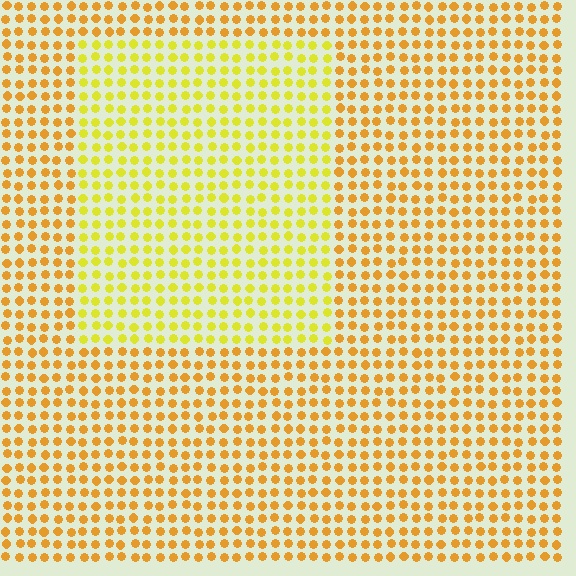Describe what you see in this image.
The image is filled with small orange elements in a uniform arrangement. A rectangle-shaped region is visible where the elements are tinted to a slightly different hue, forming a subtle color boundary.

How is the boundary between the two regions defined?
The boundary is defined purely by a slight shift in hue (about 28 degrees). Spacing, size, and orientation are identical on both sides.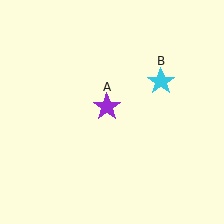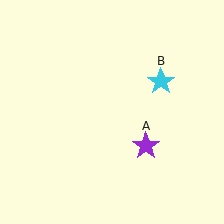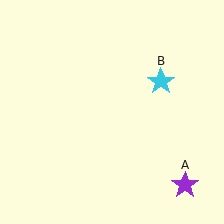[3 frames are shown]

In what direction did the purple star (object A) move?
The purple star (object A) moved down and to the right.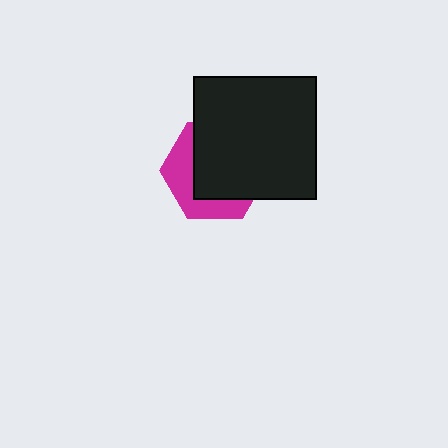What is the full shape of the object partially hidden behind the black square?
The partially hidden object is a magenta hexagon.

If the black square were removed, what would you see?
You would see the complete magenta hexagon.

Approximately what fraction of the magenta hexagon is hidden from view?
Roughly 62% of the magenta hexagon is hidden behind the black square.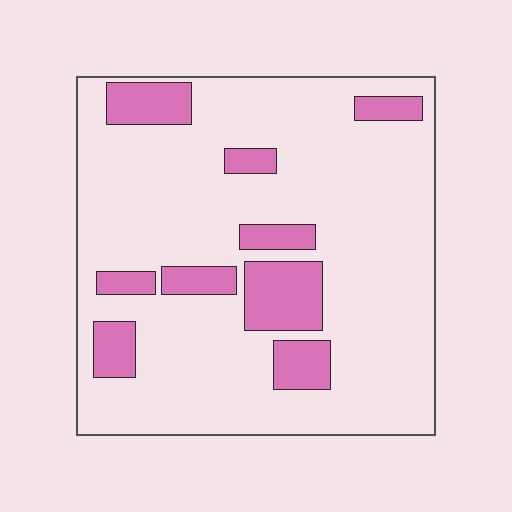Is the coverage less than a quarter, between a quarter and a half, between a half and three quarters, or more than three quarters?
Less than a quarter.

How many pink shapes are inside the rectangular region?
9.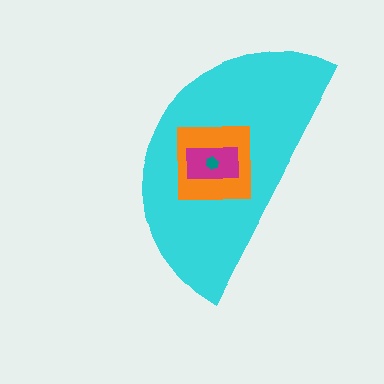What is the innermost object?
The teal hexagon.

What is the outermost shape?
The cyan semicircle.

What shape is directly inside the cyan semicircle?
The orange square.